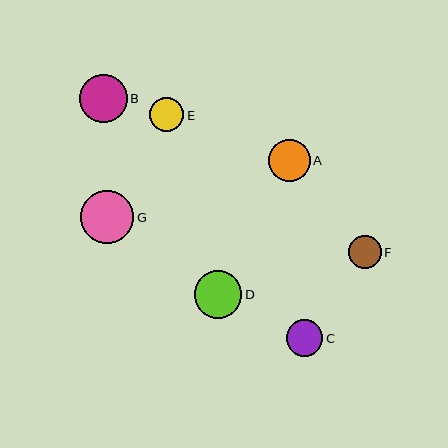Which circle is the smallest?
Circle F is the smallest with a size of approximately 33 pixels.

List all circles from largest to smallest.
From largest to smallest: G, B, D, A, C, E, F.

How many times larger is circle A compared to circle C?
Circle A is approximately 1.1 times the size of circle C.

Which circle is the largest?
Circle G is the largest with a size of approximately 53 pixels.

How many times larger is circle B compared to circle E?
Circle B is approximately 1.4 times the size of circle E.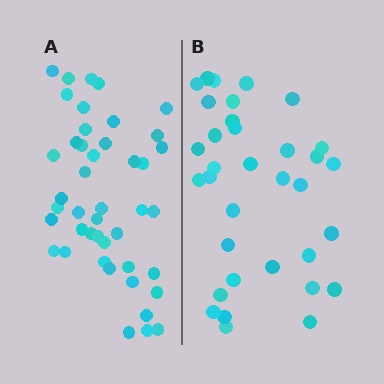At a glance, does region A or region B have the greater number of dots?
Region A (the left region) has more dots.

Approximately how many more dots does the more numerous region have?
Region A has roughly 10 or so more dots than region B.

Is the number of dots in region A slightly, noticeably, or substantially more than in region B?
Region A has noticeably more, but not dramatically so. The ratio is roughly 1.3 to 1.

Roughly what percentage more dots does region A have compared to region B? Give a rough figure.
About 30% more.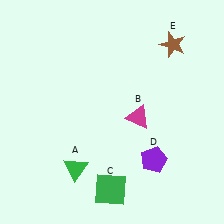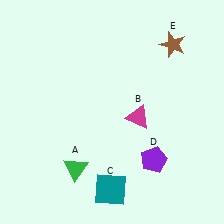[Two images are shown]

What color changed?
The square (C) changed from green in Image 1 to teal in Image 2.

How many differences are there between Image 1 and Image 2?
There is 1 difference between the two images.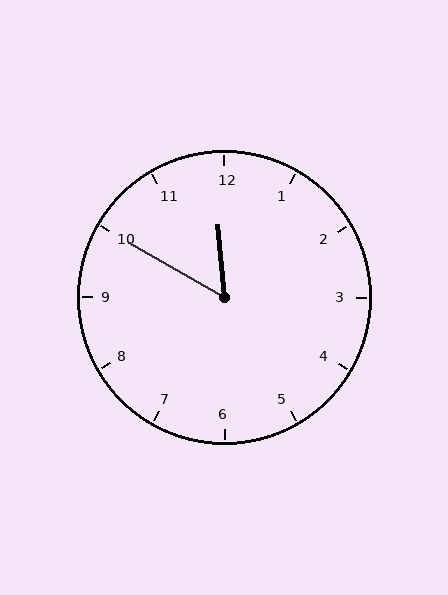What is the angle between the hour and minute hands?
Approximately 55 degrees.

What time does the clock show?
11:50.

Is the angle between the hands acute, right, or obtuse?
It is acute.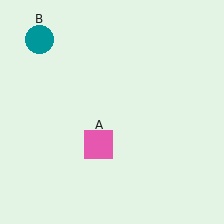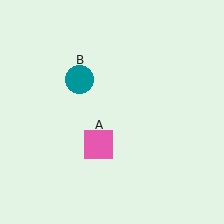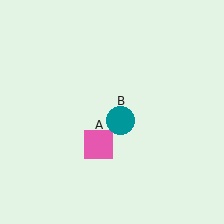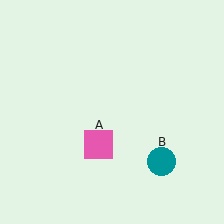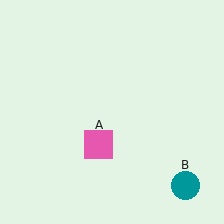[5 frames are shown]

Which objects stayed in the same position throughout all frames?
Pink square (object A) remained stationary.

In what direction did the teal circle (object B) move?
The teal circle (object B) moved down and to the right.